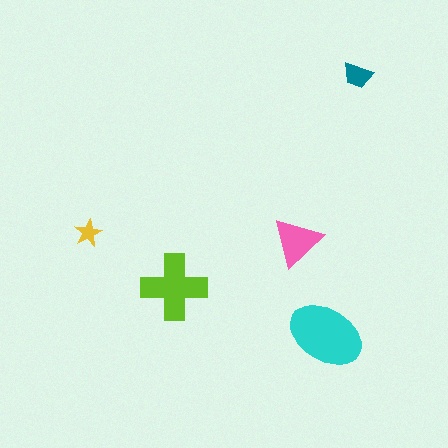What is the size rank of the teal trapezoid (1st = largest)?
4th.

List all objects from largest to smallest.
The cyan ellipse, the lime cross, the pink triangle, the teal trapezoid, the yellow star.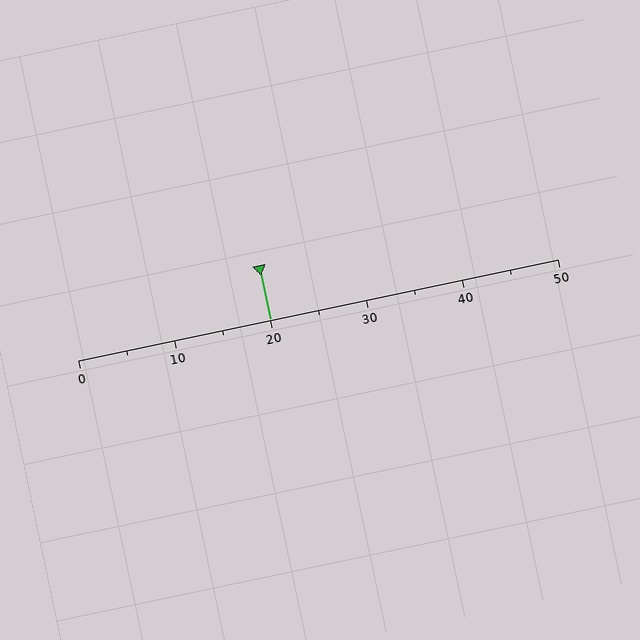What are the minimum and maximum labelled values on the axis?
The axis runs from 0 to 50.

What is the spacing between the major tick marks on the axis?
The major ticks are spaced 10 apart.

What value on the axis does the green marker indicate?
The marker indicates approximately 20.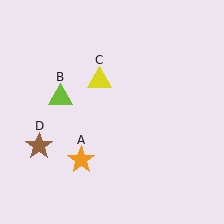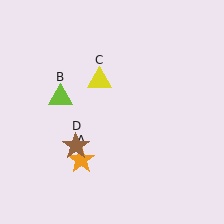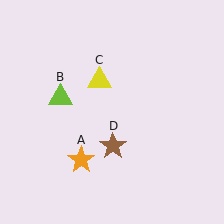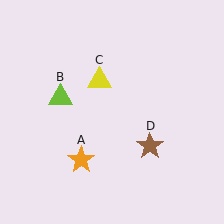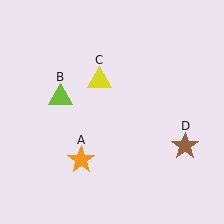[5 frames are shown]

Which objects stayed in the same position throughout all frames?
Orange star (object A) and lime triangle (object B) and yellow triangle (object C) remained stationary.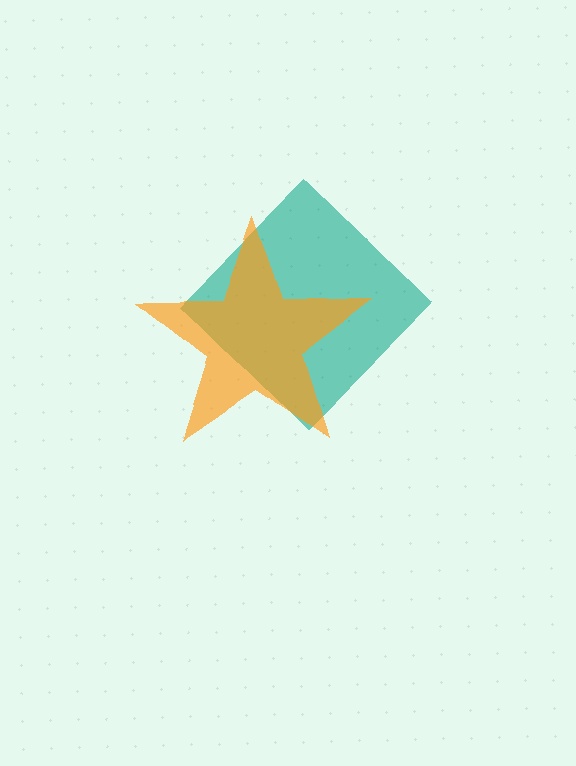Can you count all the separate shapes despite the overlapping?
Yes, there are 2 separate shapes.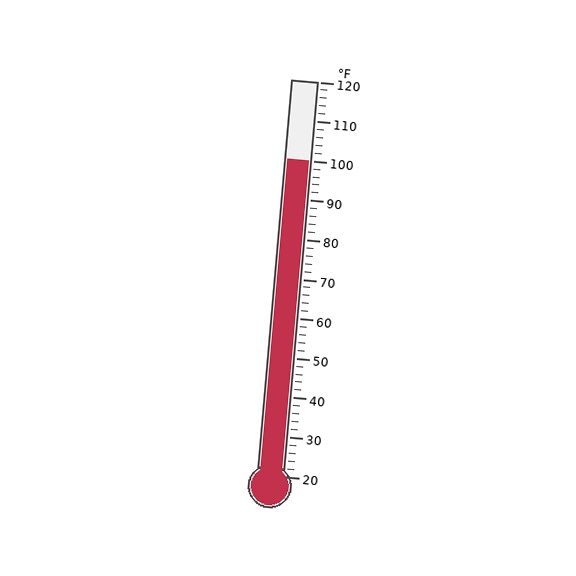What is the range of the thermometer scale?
The thermometer scale ranges from 20°F to 120°F.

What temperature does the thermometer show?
The thermometer shows approximately 100°F.